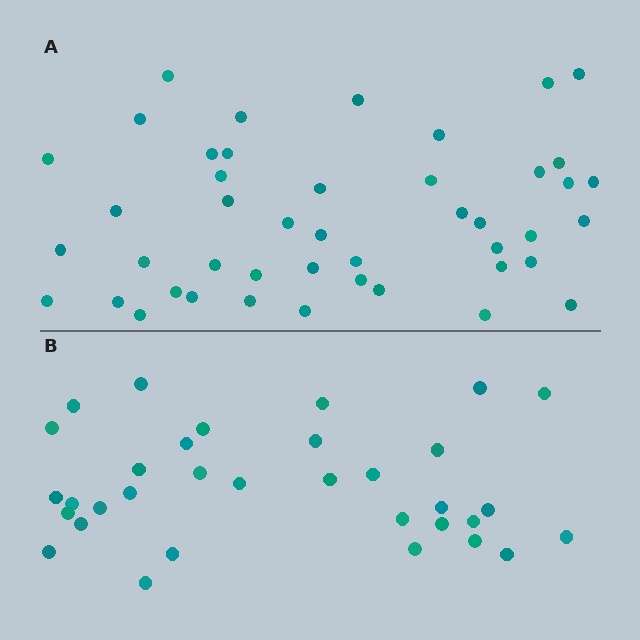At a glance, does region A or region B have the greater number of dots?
Region A (the top region) has more dots.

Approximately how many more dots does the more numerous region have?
Region A has roughly 12 or so more dots than region B.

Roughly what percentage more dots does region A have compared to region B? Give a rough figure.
About 35% more.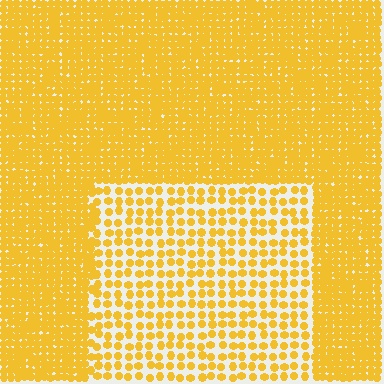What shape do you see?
I see a rectangle.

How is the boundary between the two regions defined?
The boundary is defined by a change in element density (approximately 2.3x ratio). All elements are the same color, size, and shape.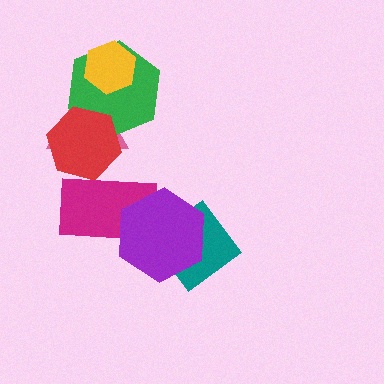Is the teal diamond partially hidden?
Yes, it is partially covered by another shape.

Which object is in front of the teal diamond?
The purple hexagon is in front of the teal diamond.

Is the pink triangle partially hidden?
Yes, it is partially covered by another shape.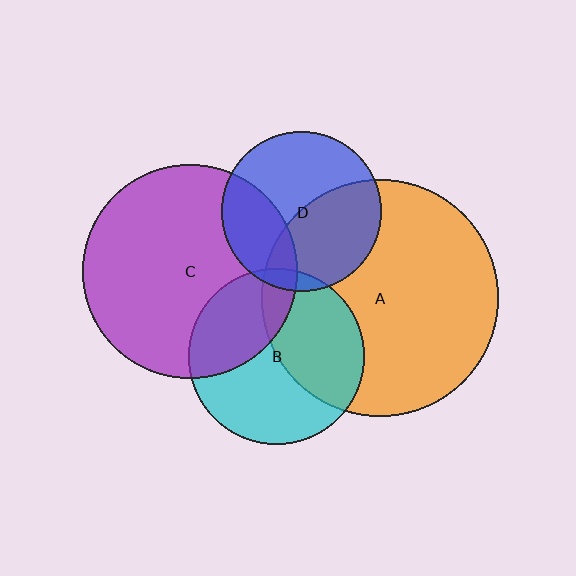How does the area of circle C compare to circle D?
Approximately 1.8 times.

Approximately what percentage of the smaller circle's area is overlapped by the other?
Approximately 5%.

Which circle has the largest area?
Circle A (orange).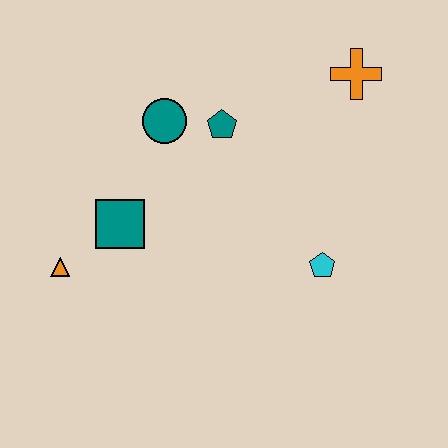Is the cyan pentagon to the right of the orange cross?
No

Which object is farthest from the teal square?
The orange cross is farthest from the teal square.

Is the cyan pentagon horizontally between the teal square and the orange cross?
Yes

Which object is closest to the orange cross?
The teal pentagon is closest to the orange cross.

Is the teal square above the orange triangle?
Yes